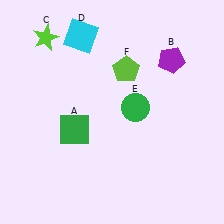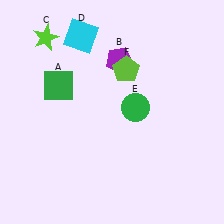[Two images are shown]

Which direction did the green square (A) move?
The green square (A) moved up.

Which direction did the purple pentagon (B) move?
The purple pentagon (B) moved left.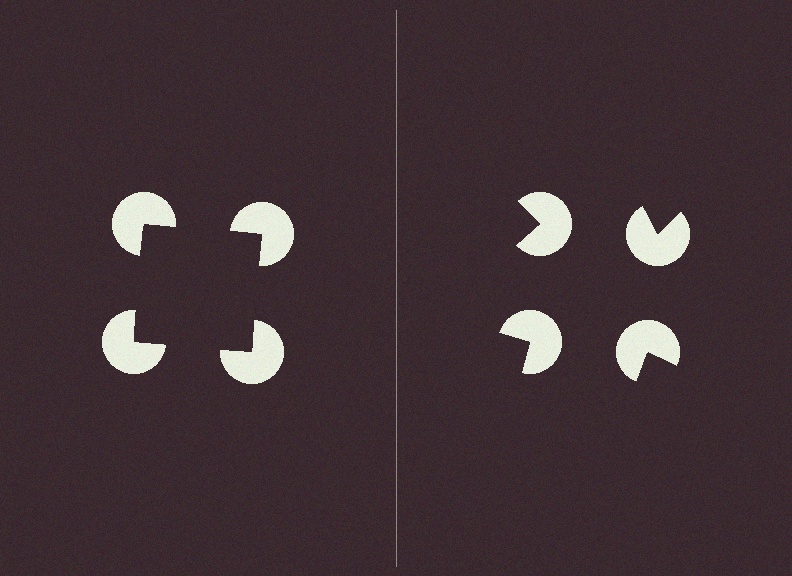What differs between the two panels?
The pac-man discs are positioned identically on both sides; only the wedge orientations differ. On the left they align to a square; on the right they are misaligned.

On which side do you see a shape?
An illusory square appears on the left side. On the right side the wedge cuts are rotated, so no coherent shape forms.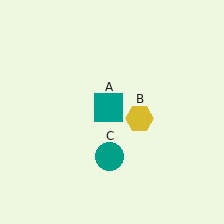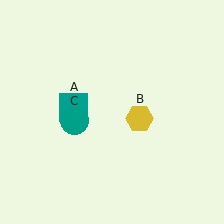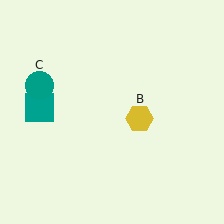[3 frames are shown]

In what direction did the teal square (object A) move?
The teal square (object A) moved left.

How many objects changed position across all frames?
2 objects changed position: teal square (object A), teal circle (object C).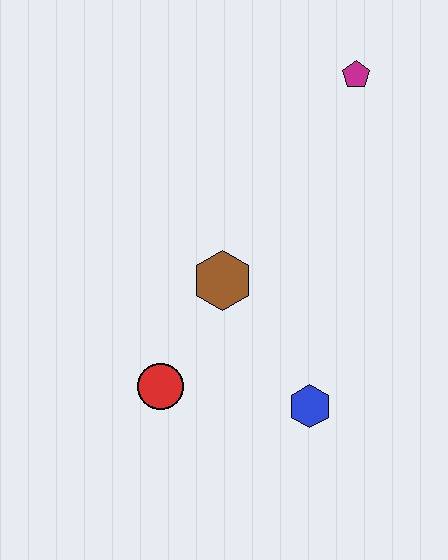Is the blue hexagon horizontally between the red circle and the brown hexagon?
No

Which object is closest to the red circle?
The brown hexagon is closest to the red circle.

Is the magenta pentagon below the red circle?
No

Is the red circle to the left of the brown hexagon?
Yes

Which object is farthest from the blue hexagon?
The magenta pentagon is farthest from the blue hexagon.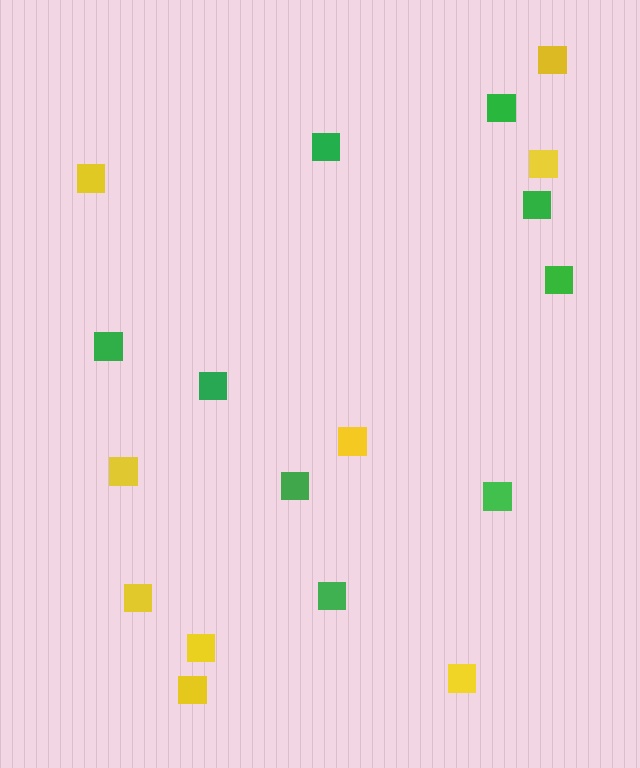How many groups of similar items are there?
There are 2 groups: one group of green squares (9) and one group of yellow squares (9).